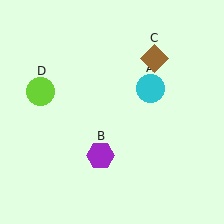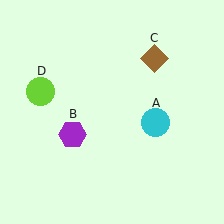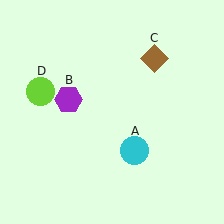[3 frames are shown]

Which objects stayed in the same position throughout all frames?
Brown diamond (object C) and lime circle (object D) remained stationary.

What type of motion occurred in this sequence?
The cyan circle (object A), purple hexagon (object B) rotated clockwise around the center of the scene.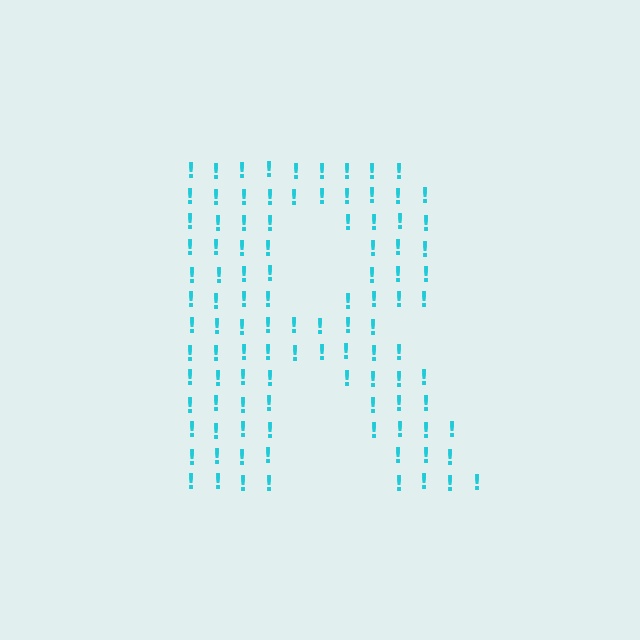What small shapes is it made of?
It is made of small exclamation marks.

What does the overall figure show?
The overall figure shows the letter R.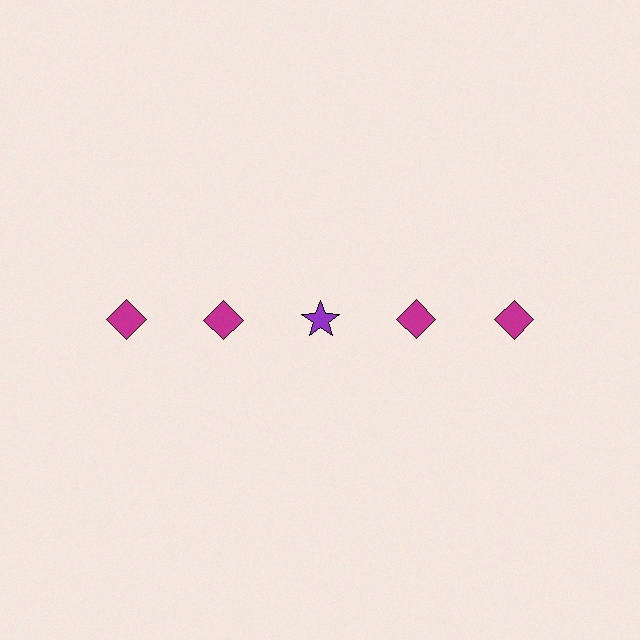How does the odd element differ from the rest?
It differs in both color (purple instead of magenta) and shape (star instead of diamond).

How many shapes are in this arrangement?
There are 5 shapes arranged in a grid pattern.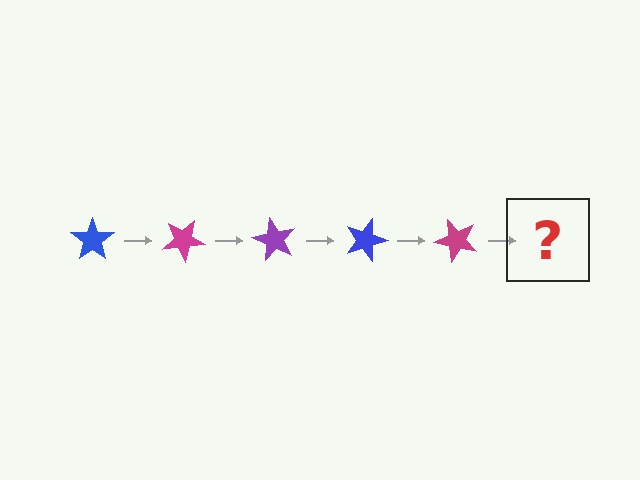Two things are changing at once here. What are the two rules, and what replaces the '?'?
The two rules are that it rotates 30 degrees each step and the color cycles through blue, magenta, and purple. The '?' should be a purple star, rotated 150 degrees from the start.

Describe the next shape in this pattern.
It should be a purple star, rotated 150 degrees from the start.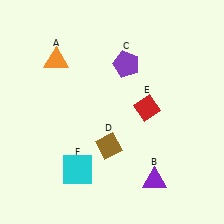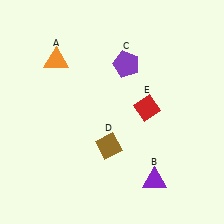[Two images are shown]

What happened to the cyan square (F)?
The cyan square (F) was removed in Image 2. It was in the bottom-left area of Image 1.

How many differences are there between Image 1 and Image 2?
There is 1 difference between the two images.